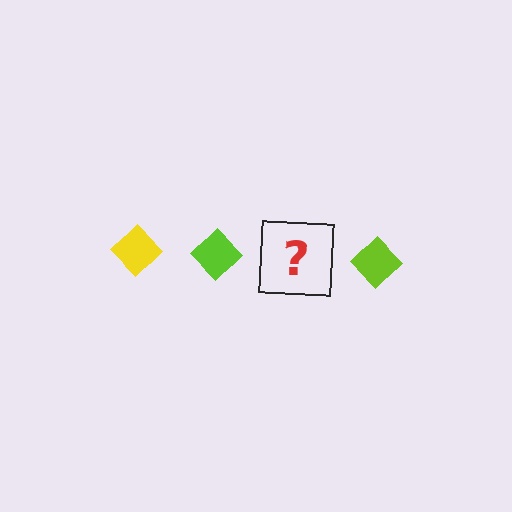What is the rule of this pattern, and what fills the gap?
The rule is that the pattern cycles through yellow, lime diamonds. The gap should be filled with a yellow diamond.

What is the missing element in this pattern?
The missing element is a yellow diamond.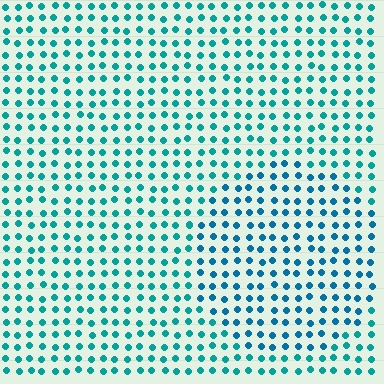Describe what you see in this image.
The image is filled with small teal elements in a uniform arrangement. A circle-shaped region is visible where the elements are tinted to a slightly different hue, forming a subtle color boundary.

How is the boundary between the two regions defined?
The boundary is defined purely by a slight shift in hue (about 22 degrees). Spacing, size, and orientation are identical on both sides.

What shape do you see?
I see a circle.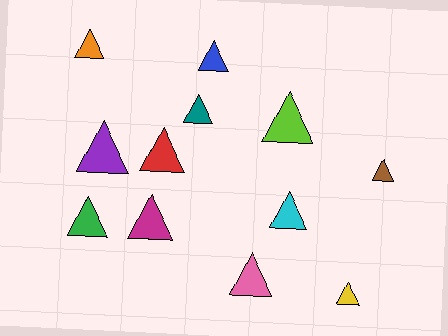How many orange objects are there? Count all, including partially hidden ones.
There is 1 orange object.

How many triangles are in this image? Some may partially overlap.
There are 12 triangles.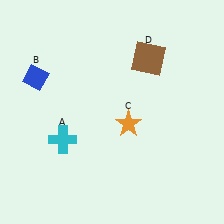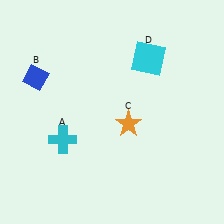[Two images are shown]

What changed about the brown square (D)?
In Image 1, D is brown. In Image 2, it changed to cyan.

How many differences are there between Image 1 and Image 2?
There is 1 difference between the two images.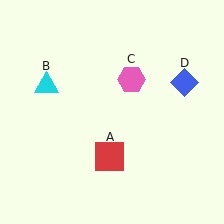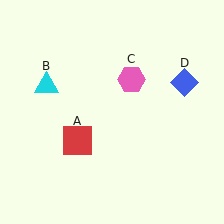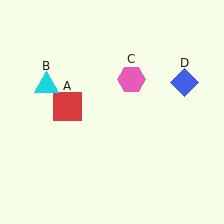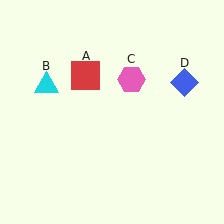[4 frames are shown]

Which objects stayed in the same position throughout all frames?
Cyan triangle (object B) and pink hexagon (object C) and blue diamond (object D) remained stationary.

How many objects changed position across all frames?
1 object changed position: red square (object A).